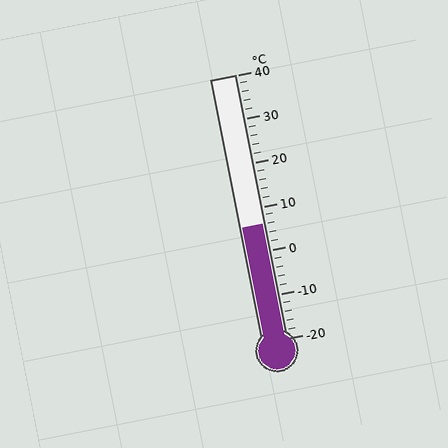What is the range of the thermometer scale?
The thermometer scale ranges from -20°C to 40°C.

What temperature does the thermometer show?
The thermometer shows approximately 6°C.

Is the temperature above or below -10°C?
The temperature is above -10°C.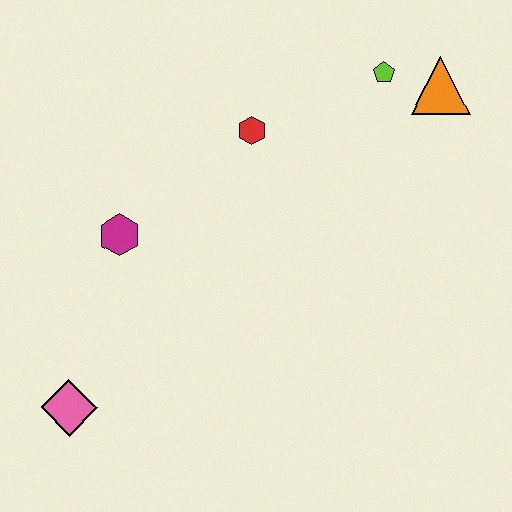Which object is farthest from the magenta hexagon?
The orange triangle is farthest from the magenta hexagon.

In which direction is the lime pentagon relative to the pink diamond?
The lime pentagon is above the pink diamond.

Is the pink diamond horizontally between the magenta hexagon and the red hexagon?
No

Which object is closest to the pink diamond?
The magenta hexagon is closest to the pink diamond.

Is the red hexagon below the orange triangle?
Yes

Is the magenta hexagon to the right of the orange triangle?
No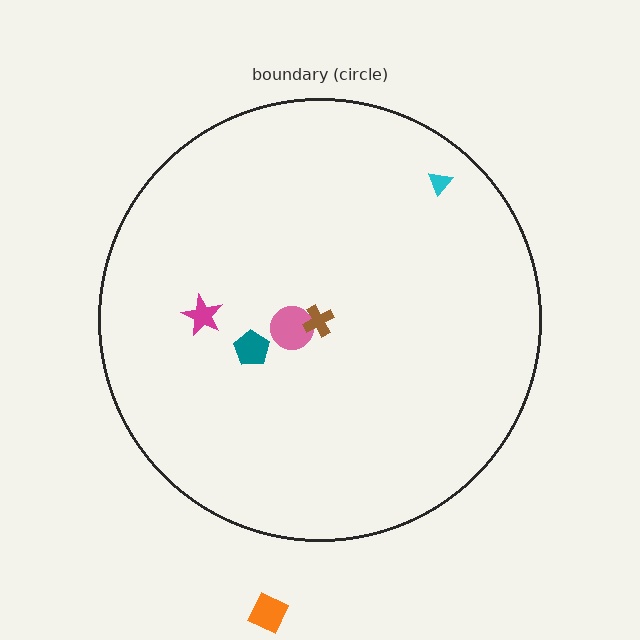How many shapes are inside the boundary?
5 inside, 1 outside.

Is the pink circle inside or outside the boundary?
Inside.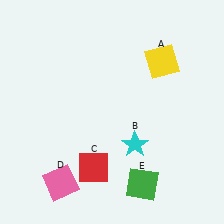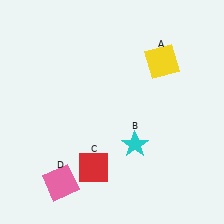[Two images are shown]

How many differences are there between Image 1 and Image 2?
There is 1 difference between the two images.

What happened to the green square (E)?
The green square (E) was removed in Image 2. It was in the bottom-right area of Image 1.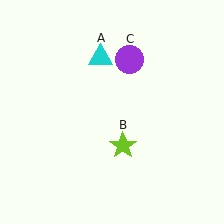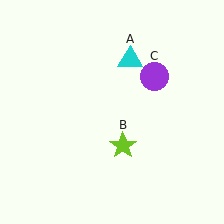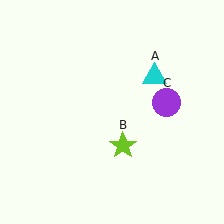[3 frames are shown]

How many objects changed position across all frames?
2 objects changed position: cyan triangle (object A), purple circle (object C).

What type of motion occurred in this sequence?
The cyan triangle (object A), purple circle (object C) rotated clockwise around the center of the scene.